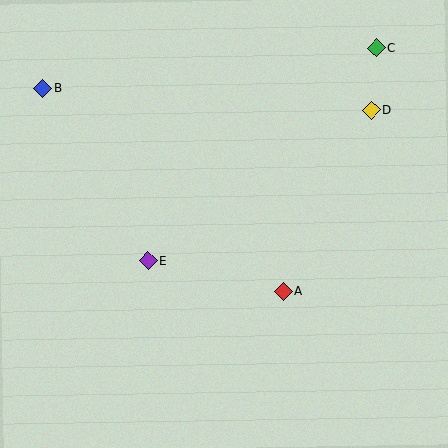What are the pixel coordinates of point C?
Point C is at (376, 48).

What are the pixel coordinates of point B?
Point B is at (42, 88).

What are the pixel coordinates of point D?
Point D is at (371, 110).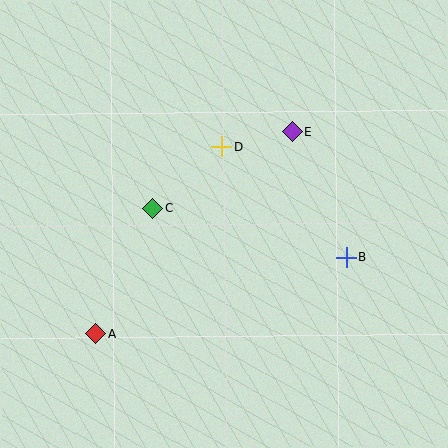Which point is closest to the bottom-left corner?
Point A is closest to the bottom-left corner.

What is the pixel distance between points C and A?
The distance between C and A is 138 pixels.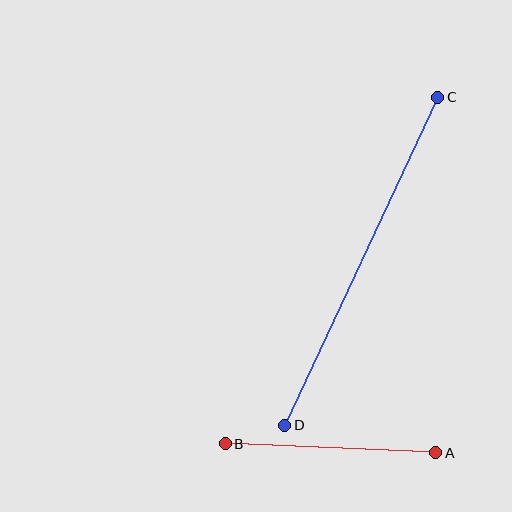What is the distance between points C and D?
The distance is approximately 362 pixels.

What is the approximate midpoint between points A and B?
The midpoint is at approximately (330, 448) pixels.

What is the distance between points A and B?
The distance is approximately 211 pixels.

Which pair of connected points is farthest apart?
Points C and D are farthest apart.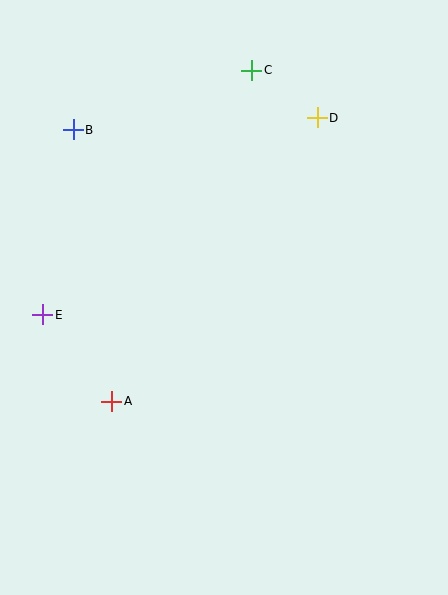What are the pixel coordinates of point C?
Point C is at (252, 70).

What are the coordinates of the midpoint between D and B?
The midpoint between D and B is at (195, 124).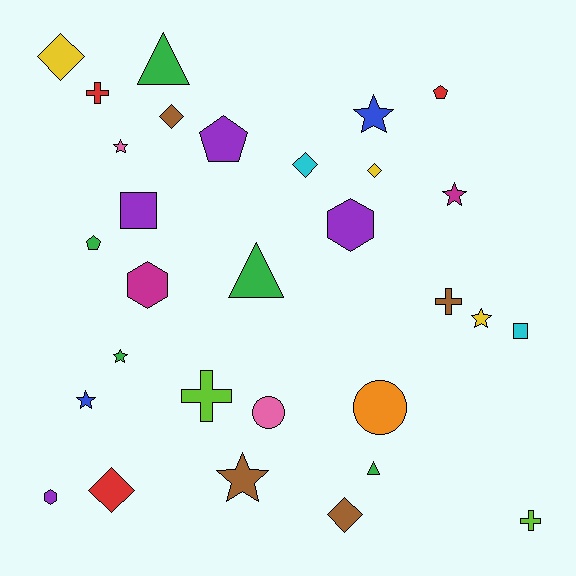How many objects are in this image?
There are 30 objects.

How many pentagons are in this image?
There are 3 pentagons.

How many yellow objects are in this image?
There are 3 yellow objects.